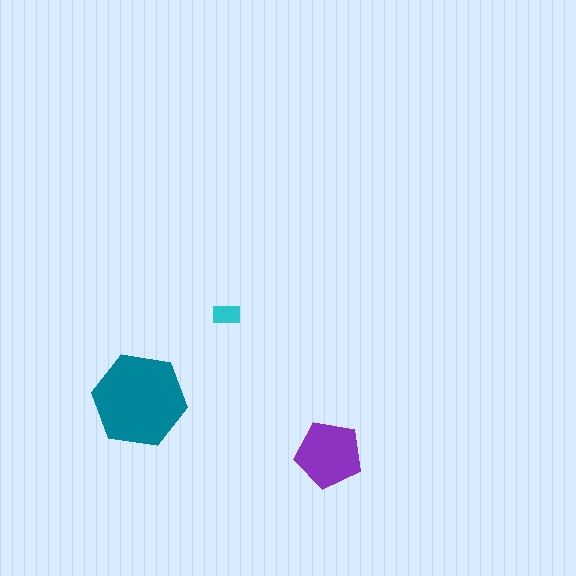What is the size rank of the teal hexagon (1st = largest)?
1st.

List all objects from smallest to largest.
The cyan rectangle, the purple pentagon, the teal hexagon.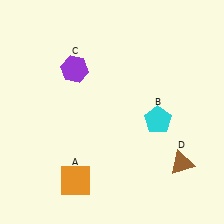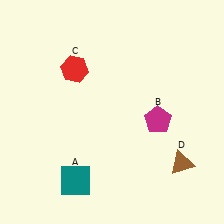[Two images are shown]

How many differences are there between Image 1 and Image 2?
There are 3 differences between the two images.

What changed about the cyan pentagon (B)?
In Image 1, B is cyan. In Image 2, it changed to magenta.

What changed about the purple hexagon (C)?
In Image 1, C is purple. In Image 2, it changed to red.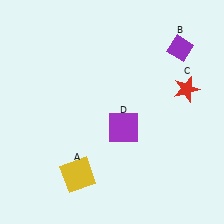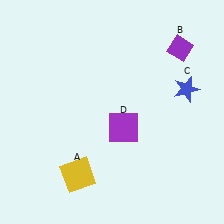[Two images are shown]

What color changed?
The star (C) changed from red in Image 1 to blue in Image 2.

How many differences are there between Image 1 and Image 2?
There is 1 difference between the two images.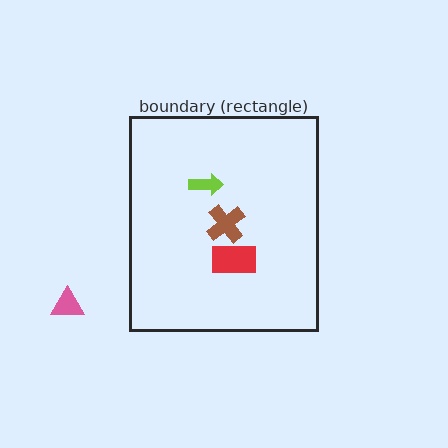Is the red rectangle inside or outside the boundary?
Inside.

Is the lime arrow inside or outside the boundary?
Inside.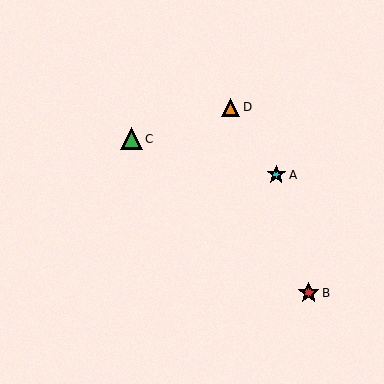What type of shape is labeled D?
Shape D is an orange triangle.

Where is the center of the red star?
The center of the red star is at (309, 293).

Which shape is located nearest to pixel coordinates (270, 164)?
The cyan star (labeled A) at (276, 175) is nearest to that location.